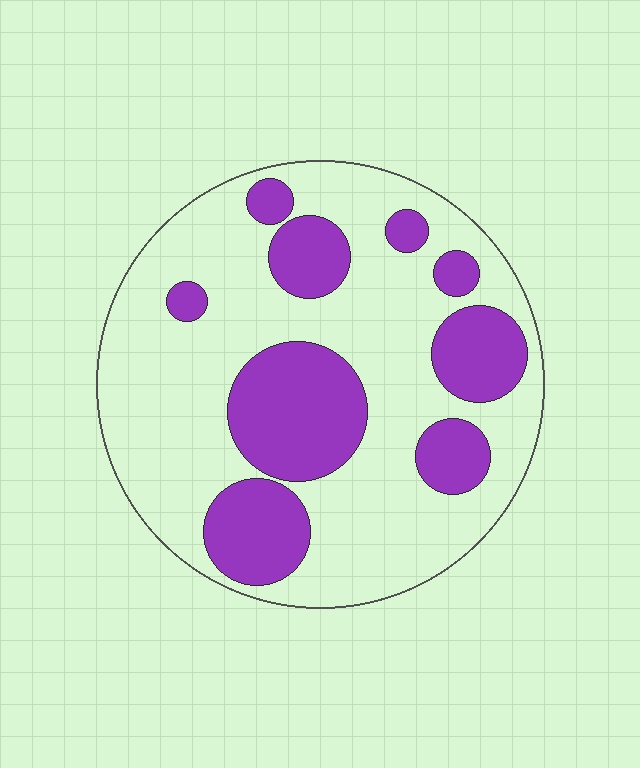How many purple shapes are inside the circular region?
9.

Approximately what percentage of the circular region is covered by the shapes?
Approximately 30%.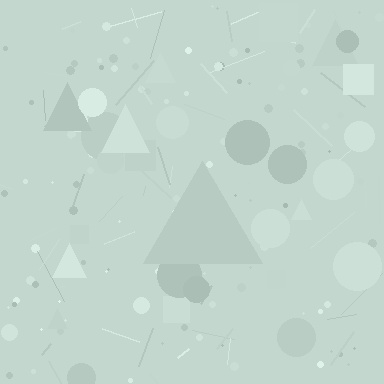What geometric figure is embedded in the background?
A triangle is embedded in the background.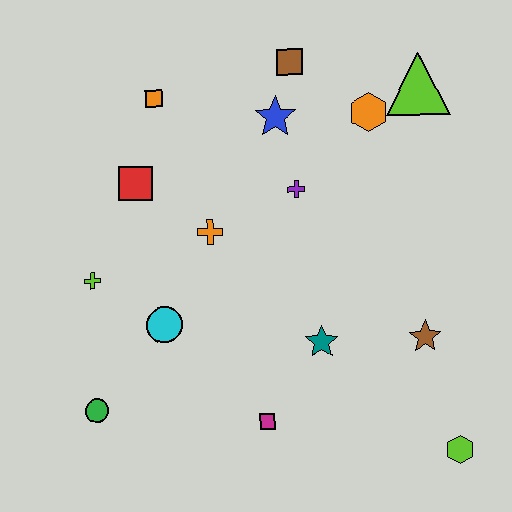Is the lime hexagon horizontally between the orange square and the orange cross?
No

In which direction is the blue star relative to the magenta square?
The blue star is above the magenta square.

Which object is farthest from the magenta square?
The lime triangle is farthest from the magenta square.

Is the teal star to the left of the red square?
No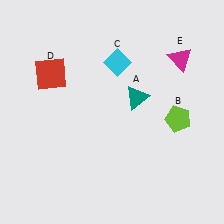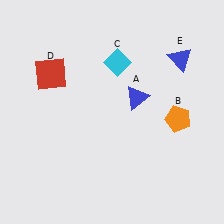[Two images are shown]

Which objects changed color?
A changed from teal to blue. B changed from lime to orange. E changed from magenta to blue.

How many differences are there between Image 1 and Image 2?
There are 3 differences between the two images.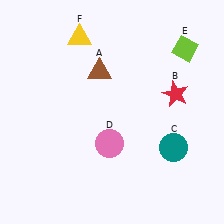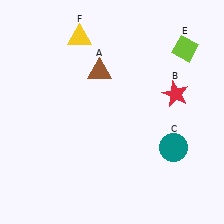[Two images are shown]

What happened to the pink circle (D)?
The pink circle (D) was removed in Image 2. It was in the bottom-left area of Image 1.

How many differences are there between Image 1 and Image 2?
There is 1 difference between the two images.